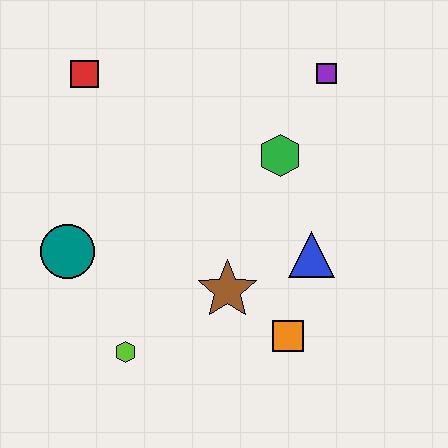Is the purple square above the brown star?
Yes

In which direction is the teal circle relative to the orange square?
The teal circle is to the left of the orange square.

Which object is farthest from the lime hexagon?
The purple square is farthest from the lime hexagon.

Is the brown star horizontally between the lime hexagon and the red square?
No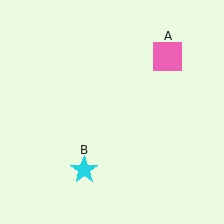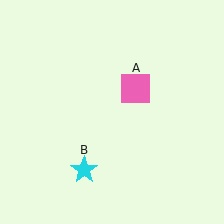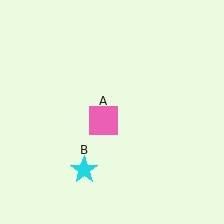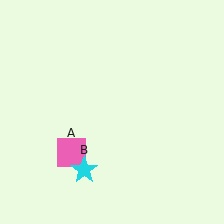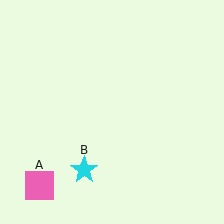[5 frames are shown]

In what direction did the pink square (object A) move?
The pink square (object A) moved down and to the left.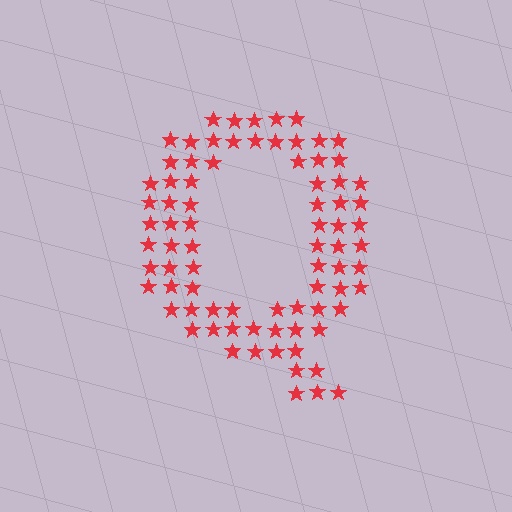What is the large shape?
The large shape is the letter Q.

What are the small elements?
The small elements are stars.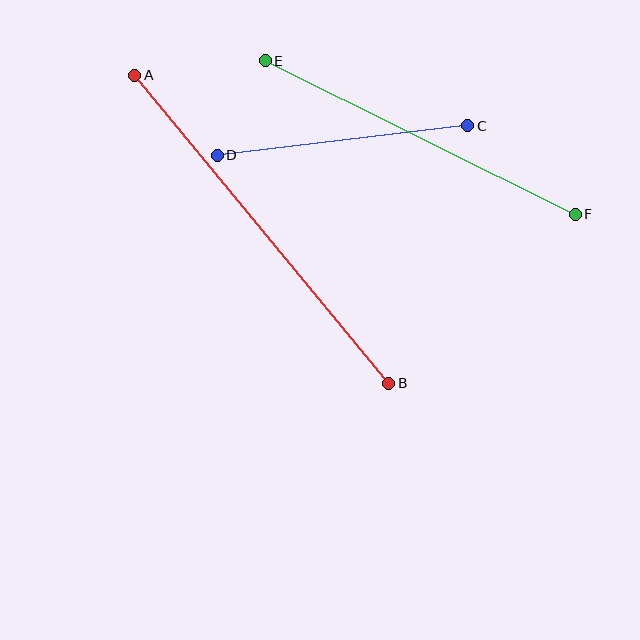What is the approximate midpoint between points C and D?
The midpoint is at approximately (342, 141) pixels.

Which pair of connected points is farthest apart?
Points A and B are farthest apart.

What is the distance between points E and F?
The distance is approximately 346 pixels.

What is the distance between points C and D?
The distance is approximately 252 pixels.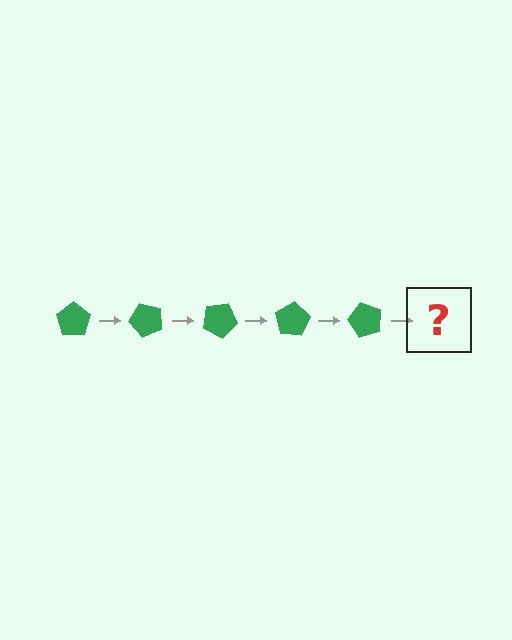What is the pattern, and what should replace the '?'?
The pattern is that the pentagon rotates 50 degrees each step. The '?' should be a green pentagon rotated 250 degrees.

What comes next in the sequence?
The next element should be a green pentagon rotated 250 degrees.